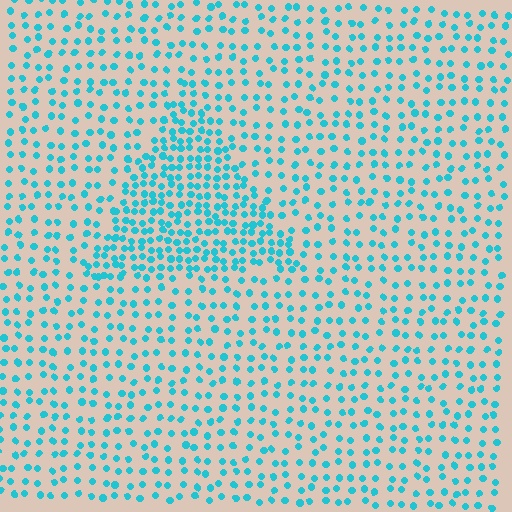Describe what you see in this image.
The image contains small cyan elements arranged at two different densities. A triangle-shaped region is visible where the elements are more densely packed than the surrounding area.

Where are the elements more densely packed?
The elements are more densely packed inside the triangle boundary.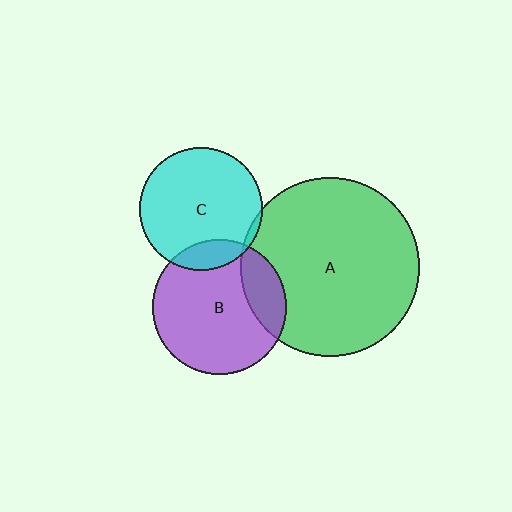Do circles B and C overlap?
Yes.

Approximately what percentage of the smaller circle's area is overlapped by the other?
Approximately 15%.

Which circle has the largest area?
Circle A (green).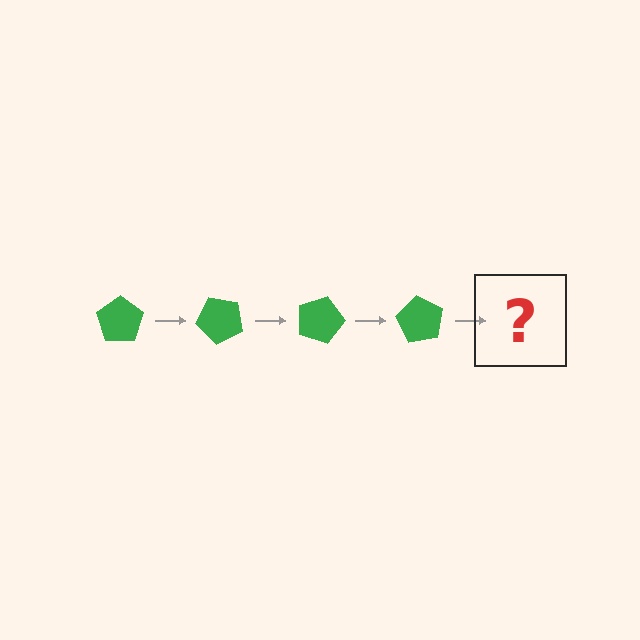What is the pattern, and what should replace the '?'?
The pattern is that the pentagon rotates 45 degrees each step. The '?' should be a green pentagon rotated 180 degrees.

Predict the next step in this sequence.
The next step is a green pentagon rotated 180 degrees.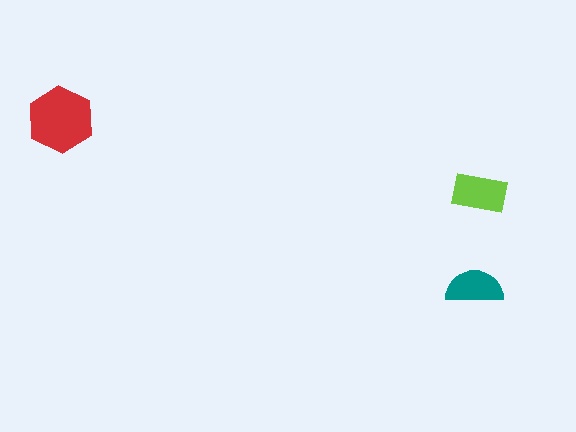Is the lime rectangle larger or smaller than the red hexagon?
Smaller.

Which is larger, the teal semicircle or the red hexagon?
The red hexagon.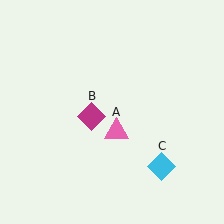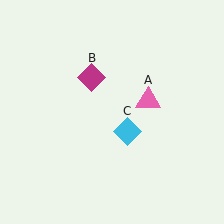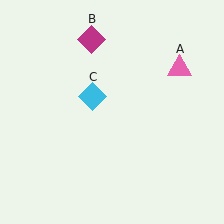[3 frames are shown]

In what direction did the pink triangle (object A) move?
The pink triangle (object A) moved up and to the right.